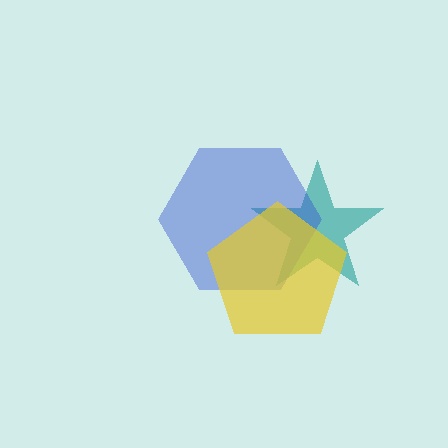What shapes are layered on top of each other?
The layered shapes are: a teal star, a blue hexagon, a yellow pentagon.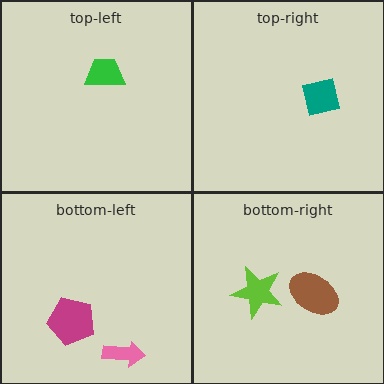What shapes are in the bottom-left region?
The magenta pentagon, the pink arrow.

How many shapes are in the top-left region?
1.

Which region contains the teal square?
The top-right region.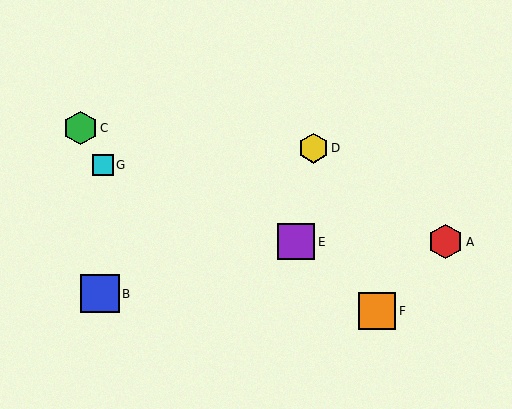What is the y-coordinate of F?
Object F is at y≈311.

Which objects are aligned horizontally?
Objects A, E are aligned horizontally.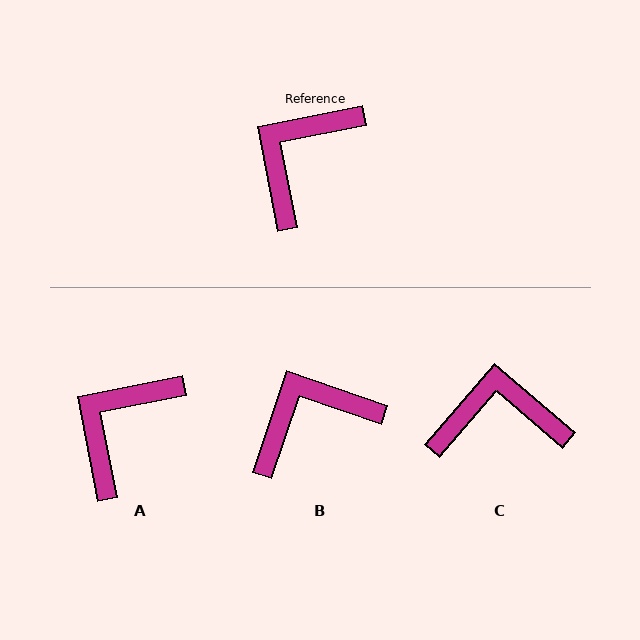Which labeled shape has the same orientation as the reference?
A.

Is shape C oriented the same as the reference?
No, it is off by about 52 degrees.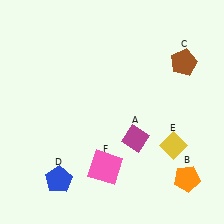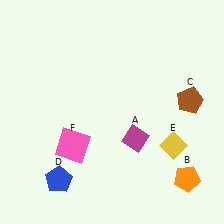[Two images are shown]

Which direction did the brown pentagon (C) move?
The brown pentagon (C) moved down.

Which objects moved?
The objects that moved are: the brown pentagon (C), the pink square (F).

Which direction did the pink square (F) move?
The pink square (F) moved left.